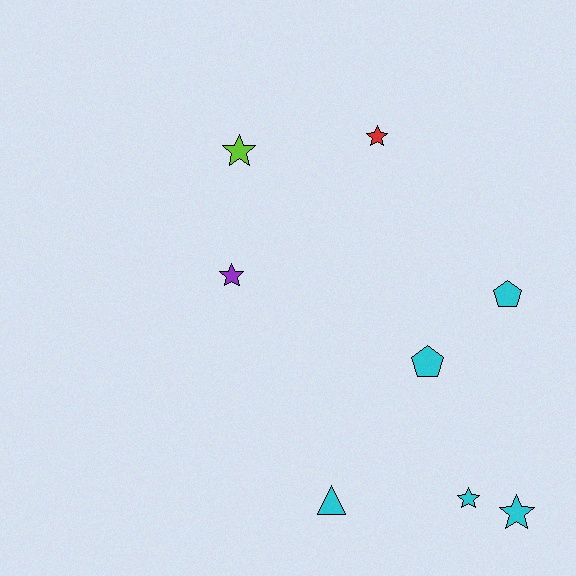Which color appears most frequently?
Cyan, with 5 objects.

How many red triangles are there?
There are no red triangles.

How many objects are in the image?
There are 8 objects.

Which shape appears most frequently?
Star, with 5 objects.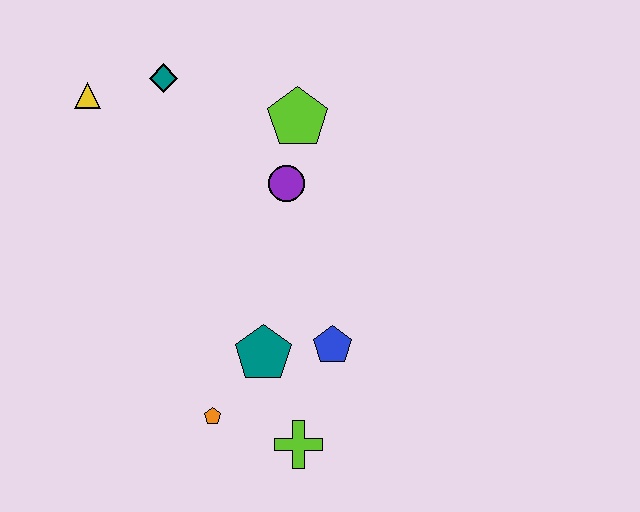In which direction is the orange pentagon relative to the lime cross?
The orange pentagon is to the left of the lime cross.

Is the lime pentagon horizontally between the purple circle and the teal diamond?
No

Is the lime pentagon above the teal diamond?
No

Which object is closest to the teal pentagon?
The blue pentagon is closest to the teal pentagon.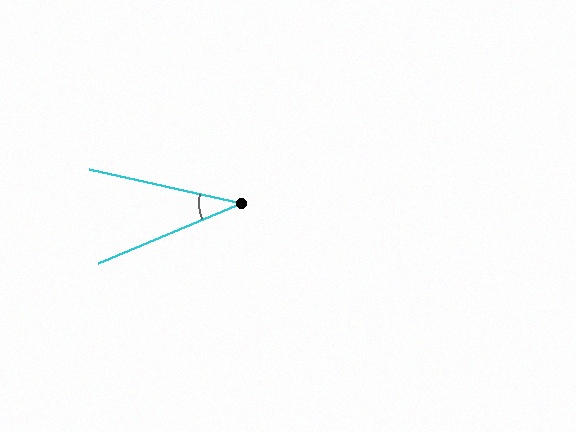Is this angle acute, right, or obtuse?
It is acute.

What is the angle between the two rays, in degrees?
Approximately 35 degrees.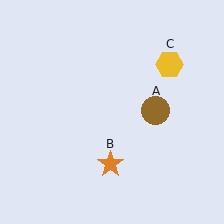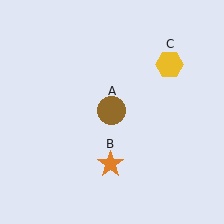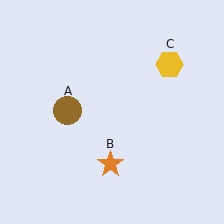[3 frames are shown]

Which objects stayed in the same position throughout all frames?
Orange star (object B) and yellow hexagon (object C) remained stationary.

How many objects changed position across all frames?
1 object changed position: brown circle (object A).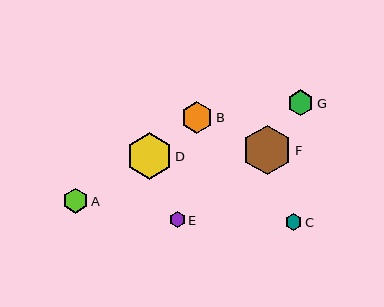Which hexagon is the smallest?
Hexagon E is the smallest with a size of approximately 16 pixels.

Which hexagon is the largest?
Hexagon F is the largest with a size of approximately 50 pixels.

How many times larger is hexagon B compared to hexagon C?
Hexagon B is approximately 1.9 times the size of hexagon C.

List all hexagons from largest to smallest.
From largest to smallest: F, D, B, G, A, C, E.